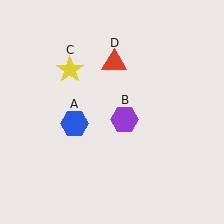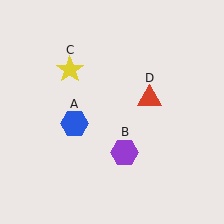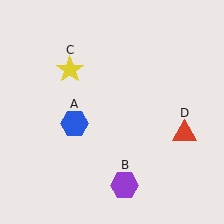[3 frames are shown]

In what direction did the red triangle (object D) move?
The red triangle (object D) moved down and to the right.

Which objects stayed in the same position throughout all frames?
Blue hexagon (object A) and yellow star (object C) remained stationary.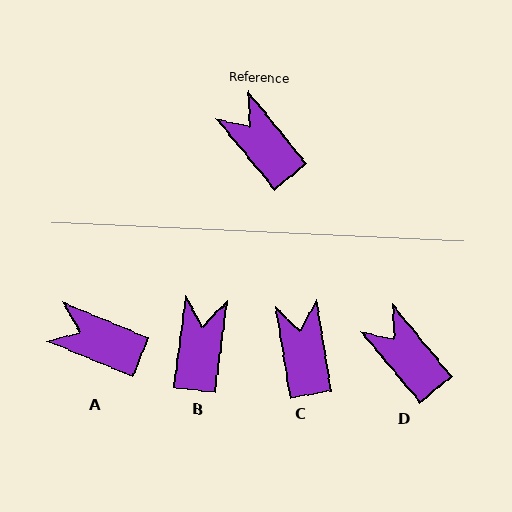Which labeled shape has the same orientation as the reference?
D.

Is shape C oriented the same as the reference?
No, it is off by about 30 degrees.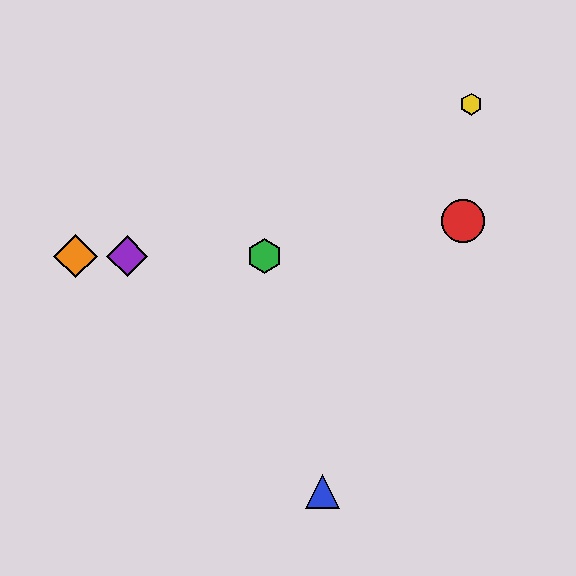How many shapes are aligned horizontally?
3 shapes (the green hexagon, the purple diamond, the orange diamond) are aligned horizontally.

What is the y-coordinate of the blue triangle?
The blue triangle is at y≈492.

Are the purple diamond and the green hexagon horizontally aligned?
Yes, both are at y≈256.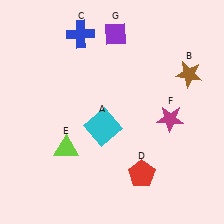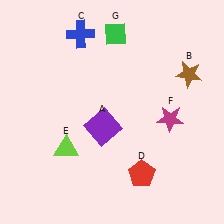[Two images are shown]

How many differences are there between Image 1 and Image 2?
There are 2 differences between the two images.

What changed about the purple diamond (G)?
In Image 1, G is purple. In Image 2, it changed to green.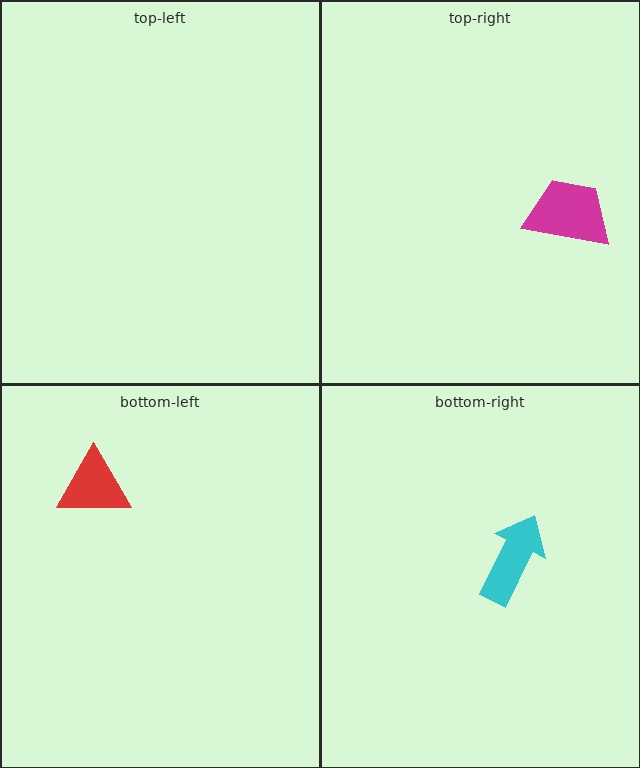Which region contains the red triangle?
The bottom-left region.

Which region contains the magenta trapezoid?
The top-right region.